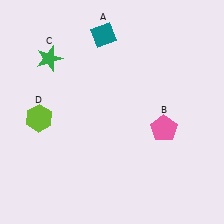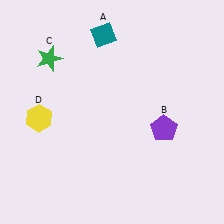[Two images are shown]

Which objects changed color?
B changed from pink to purple. D changed from lime to yellow.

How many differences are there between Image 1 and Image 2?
There are 2 differences between the two images.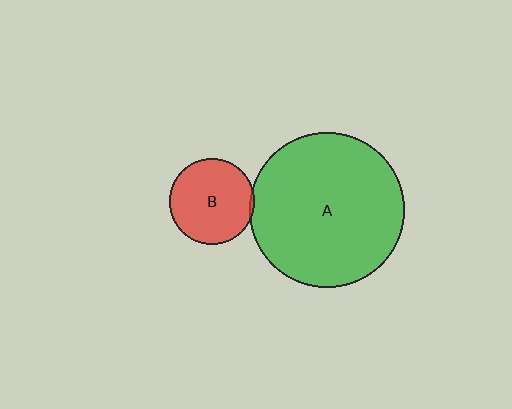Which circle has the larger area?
Circle A (green).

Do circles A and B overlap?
Yes.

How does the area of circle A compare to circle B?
Approximately 3.3 times.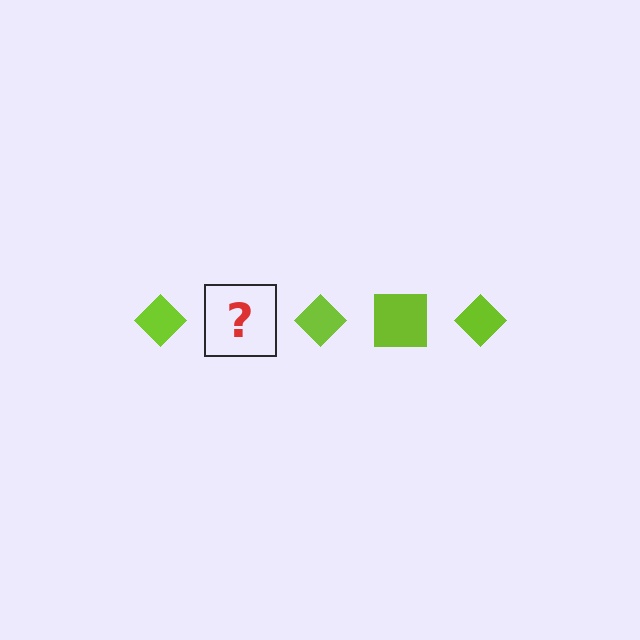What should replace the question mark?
The question mark should be replaced with a lime square.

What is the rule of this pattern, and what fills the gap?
The rule is that the pattern cycles through diamond, square shapes in lime. The gap should be filled with a lime square.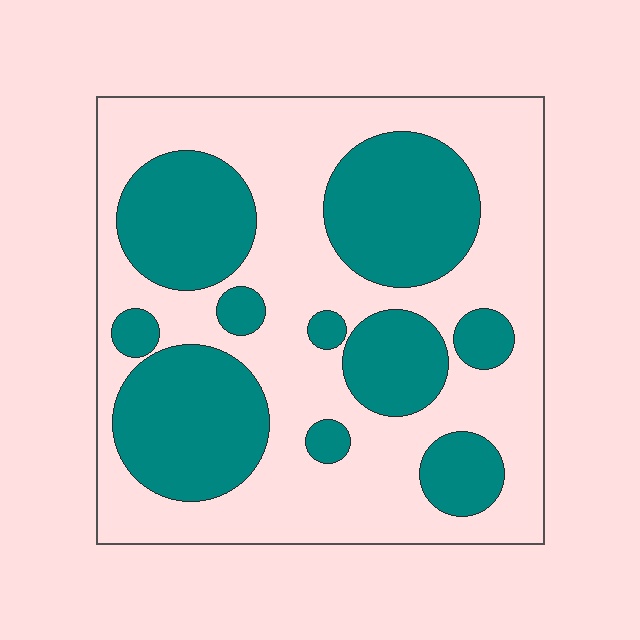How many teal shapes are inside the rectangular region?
10.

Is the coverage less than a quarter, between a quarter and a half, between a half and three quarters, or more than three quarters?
Between a quarter and a half.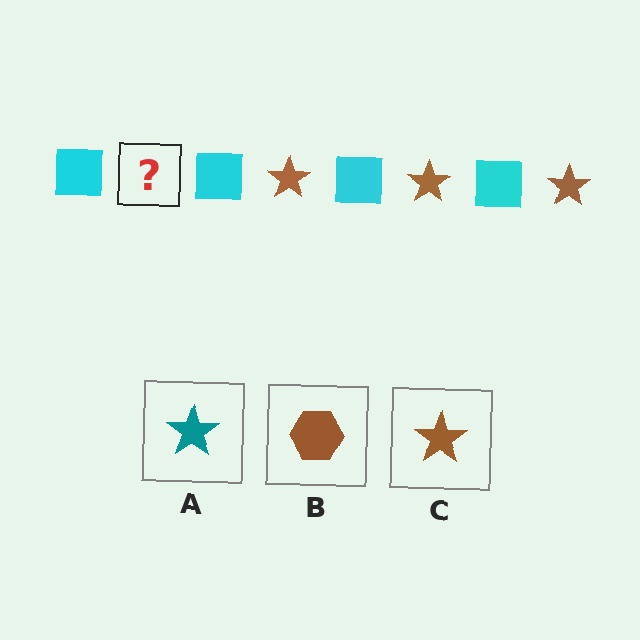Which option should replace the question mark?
Option C.